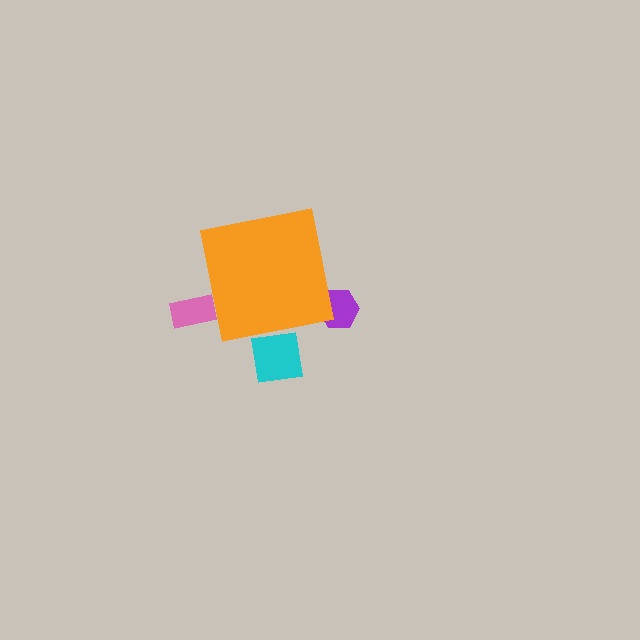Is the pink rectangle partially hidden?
Yes, the pink rectangle is partially hidden behind the orange square.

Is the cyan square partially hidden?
Yes, the cyan square is partially hidden behind the orange square.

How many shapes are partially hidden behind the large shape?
3 shapes are partially hidden.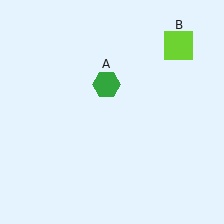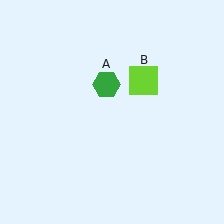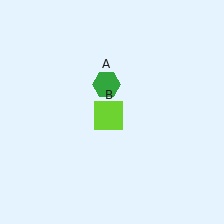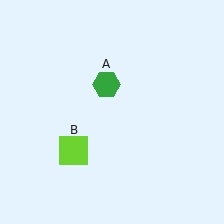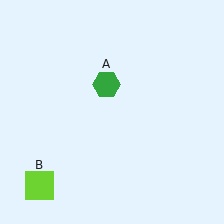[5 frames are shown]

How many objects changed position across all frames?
1 object changed position: lime square (object B).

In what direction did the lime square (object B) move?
The lime square (object B) moved down and to the left.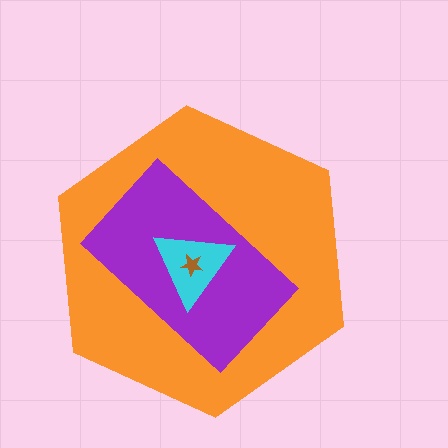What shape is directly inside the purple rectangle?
The cyan triangle.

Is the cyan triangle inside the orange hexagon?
Yes.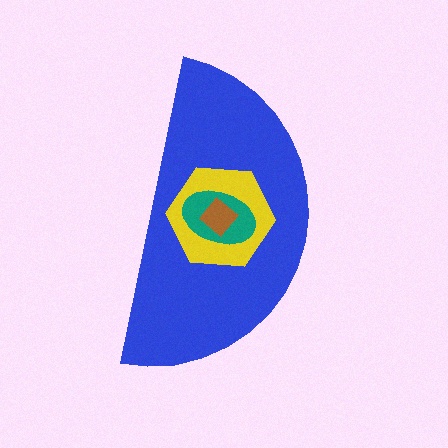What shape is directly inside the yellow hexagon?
The teal ellipse.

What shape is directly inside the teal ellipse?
The brown diamond.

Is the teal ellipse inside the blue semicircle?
Yes.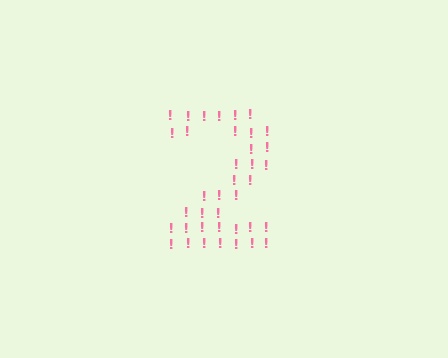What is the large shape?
The large shape is the digit 2.